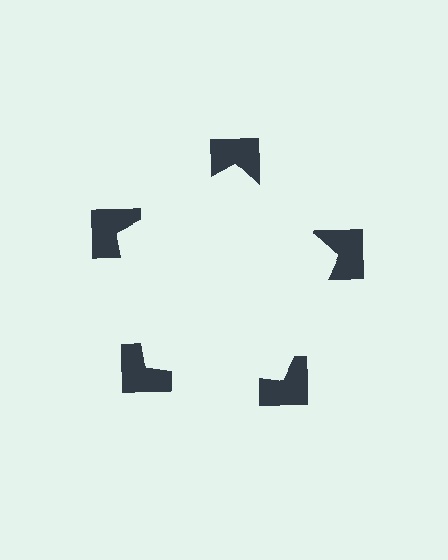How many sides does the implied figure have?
5 sides.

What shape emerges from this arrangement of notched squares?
An illusory pentagon — its edges are inferred from the aligned wedge cuts in the notched squares, not physically drawn.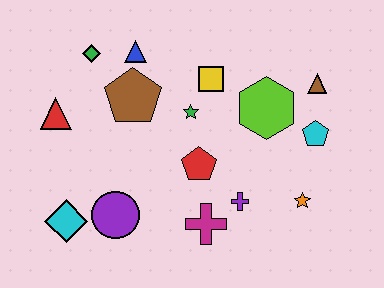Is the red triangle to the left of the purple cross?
Yes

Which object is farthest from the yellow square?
The cyan diamond is farthest from the yellow square.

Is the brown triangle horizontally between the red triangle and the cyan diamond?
No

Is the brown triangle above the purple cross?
Yes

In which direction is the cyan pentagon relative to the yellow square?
The cyan pentagon is to the right of the yellow square.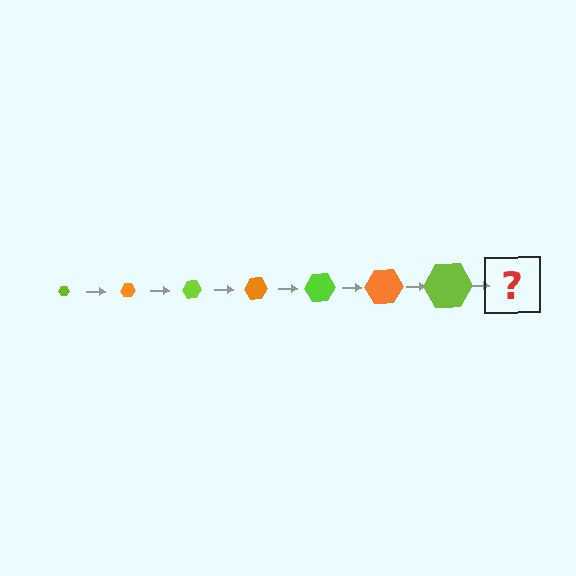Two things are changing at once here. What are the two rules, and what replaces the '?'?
The two rules are that the hexagon grows larger each step and the color cycles through lime and orange. The '?' should be an orange hexagon, larger than the previous one.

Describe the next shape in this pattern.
It should be an orange hexagon, larger than the previous one.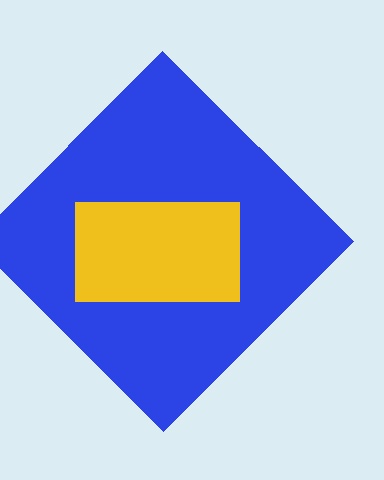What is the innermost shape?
The yellow rectangle.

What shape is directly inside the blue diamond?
The yellow rectangle.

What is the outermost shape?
The blue diamond.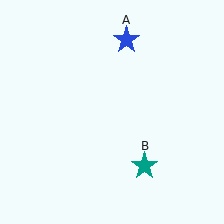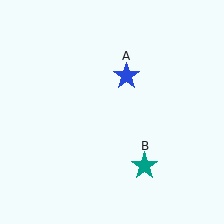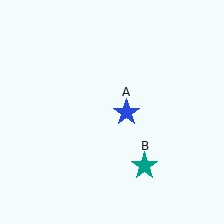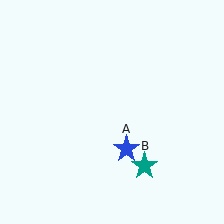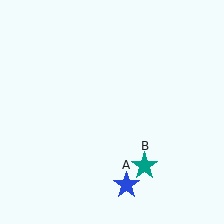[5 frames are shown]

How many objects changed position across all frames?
1 object changed position: blue star (object A).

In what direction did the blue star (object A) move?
The blue star (object A) moved down.